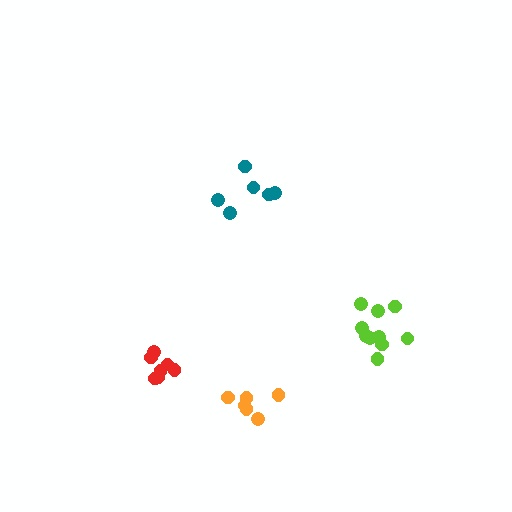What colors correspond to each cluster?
The clusters are colored: teal, lime, orange, red.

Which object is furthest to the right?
The lime cluster is rightmost.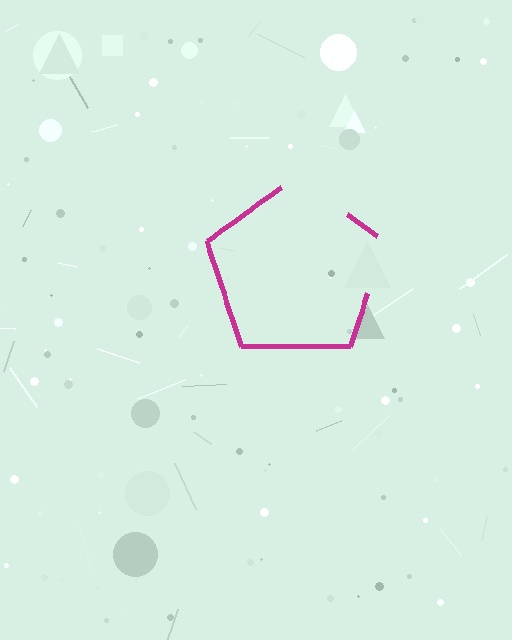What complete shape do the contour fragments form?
The contour fragments form a pentagon.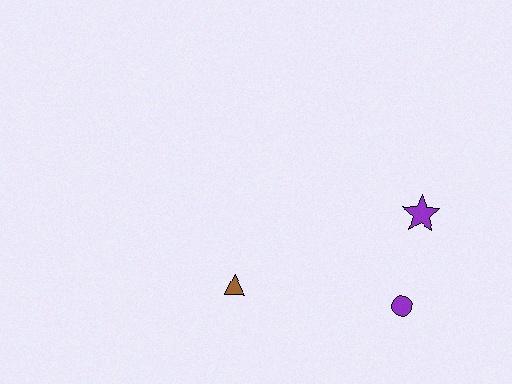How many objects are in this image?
There are 3 objects.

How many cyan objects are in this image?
There are no cyan objects.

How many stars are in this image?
There is 1 star.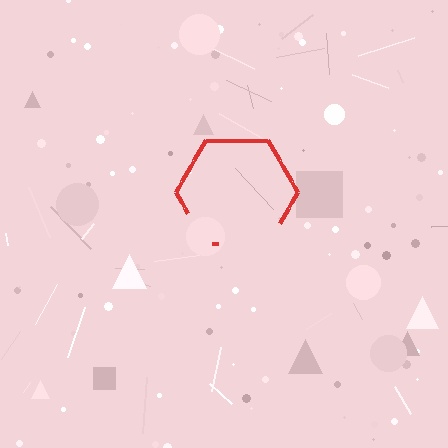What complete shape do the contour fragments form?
The contour fragments form a hexagon.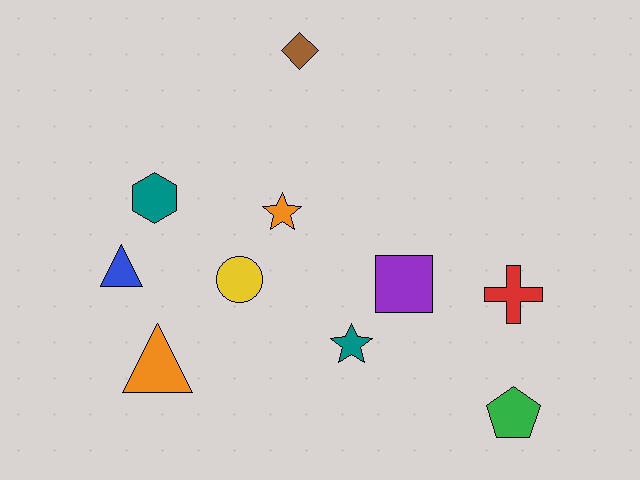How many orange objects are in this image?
There are 2 orange objects.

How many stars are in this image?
There are 2 stars.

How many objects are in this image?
There are 10 objects.